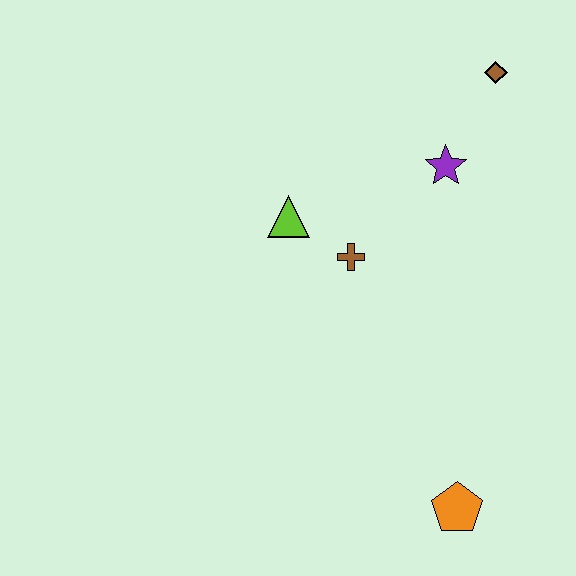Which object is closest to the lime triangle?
The brown cross is closest to the lime triangle.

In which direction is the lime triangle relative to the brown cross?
The lime triangle is to the left of the brown cross.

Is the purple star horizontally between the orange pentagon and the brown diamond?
No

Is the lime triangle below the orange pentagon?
No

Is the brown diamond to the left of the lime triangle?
No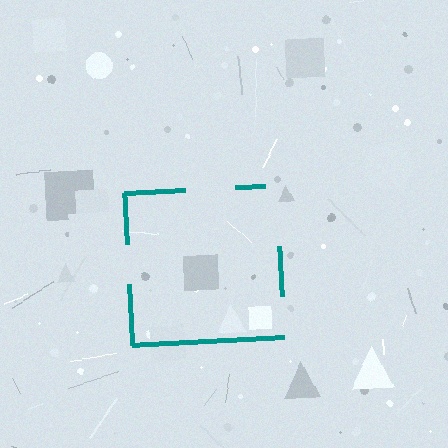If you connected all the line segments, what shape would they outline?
They would outline a square.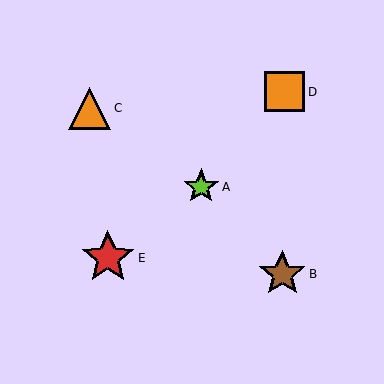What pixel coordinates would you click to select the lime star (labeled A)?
Click at (201, 187) to select the lime star A.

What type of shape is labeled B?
Shape B is a brown star.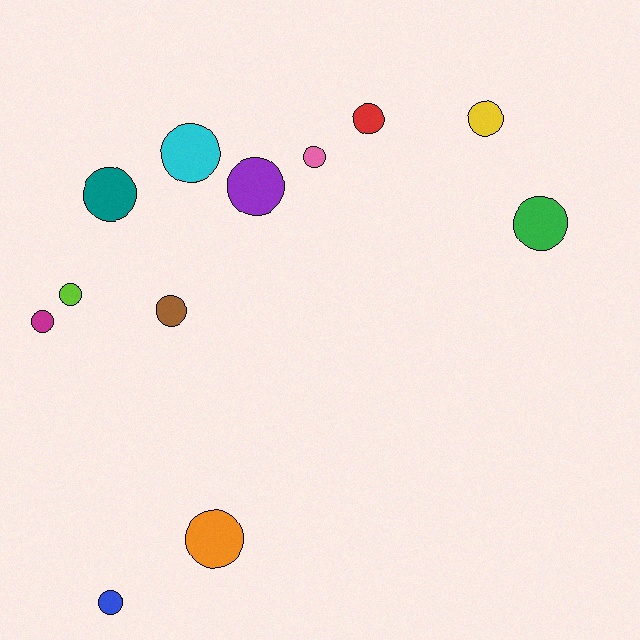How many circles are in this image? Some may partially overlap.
There are 12 circles.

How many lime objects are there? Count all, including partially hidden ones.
There is 1 lime object.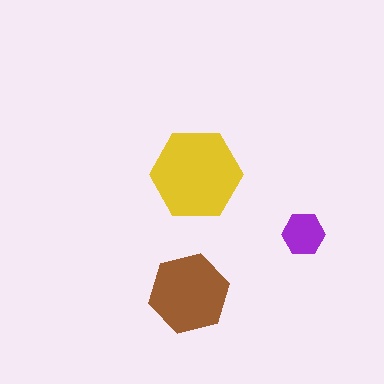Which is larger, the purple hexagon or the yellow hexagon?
The yellow one.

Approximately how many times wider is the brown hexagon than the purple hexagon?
About 2 times wider.